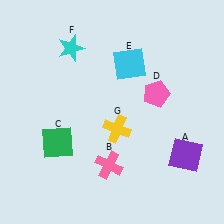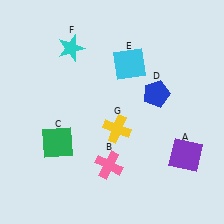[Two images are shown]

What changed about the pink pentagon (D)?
In Image 1, D is pink. In Image 2, it changed to blue.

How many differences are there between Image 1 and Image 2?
There is 1 difference between the two images.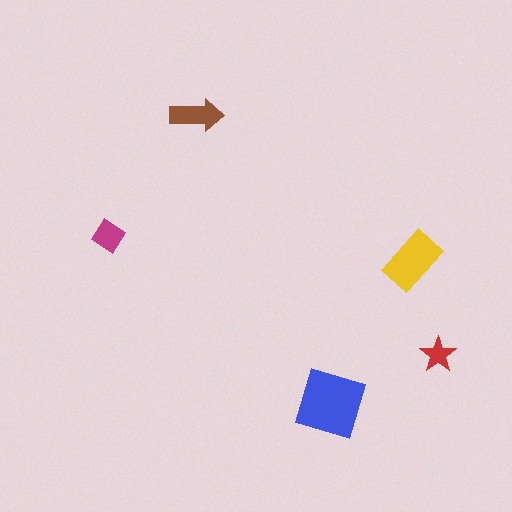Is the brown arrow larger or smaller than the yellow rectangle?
Smaller.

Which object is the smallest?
The red star.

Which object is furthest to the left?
The magenta diamond is leftmost.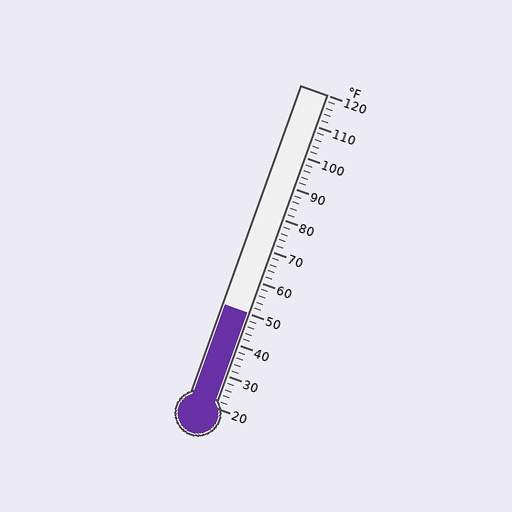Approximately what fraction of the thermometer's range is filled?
The thermometer is filled to approximately 30% of its range.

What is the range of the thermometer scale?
The thermometer scale ranges from 20°F to 120°F.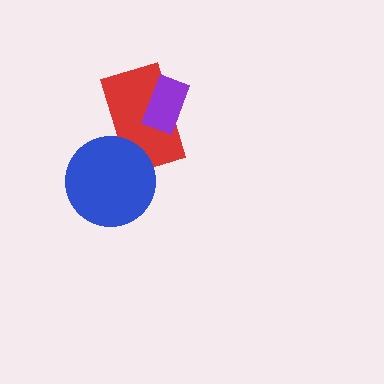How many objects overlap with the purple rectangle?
1 object overlaps with the purple rectangle.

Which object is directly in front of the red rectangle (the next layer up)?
The blue circle is directly in front of the red rectangle.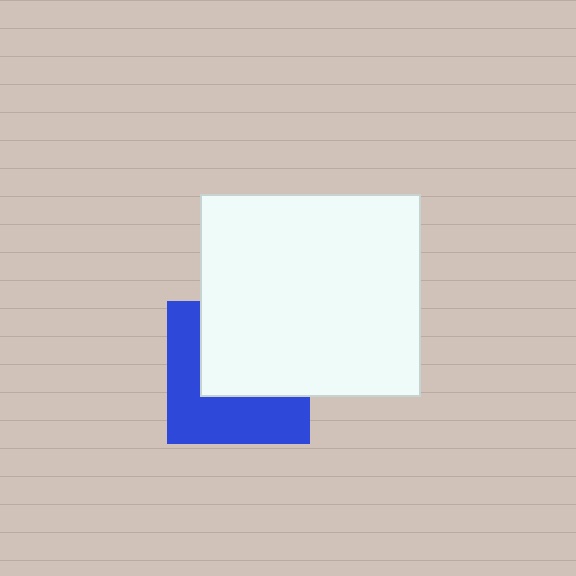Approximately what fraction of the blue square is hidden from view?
Roughly 52% of the blue square is hidden behind the white rectangle.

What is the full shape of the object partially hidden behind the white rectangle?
The partially hidden object is a blue square.